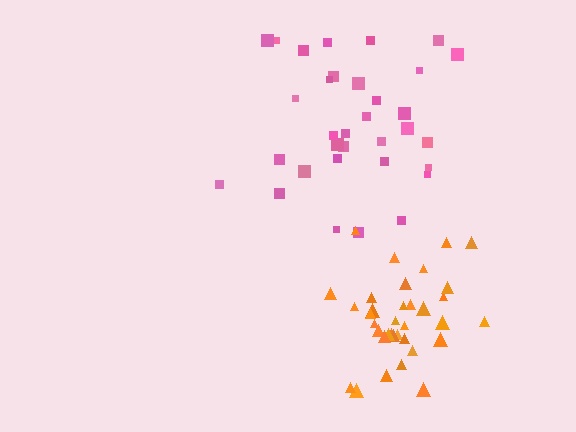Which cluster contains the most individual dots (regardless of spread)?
Orange (35).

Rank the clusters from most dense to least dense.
orange, pink.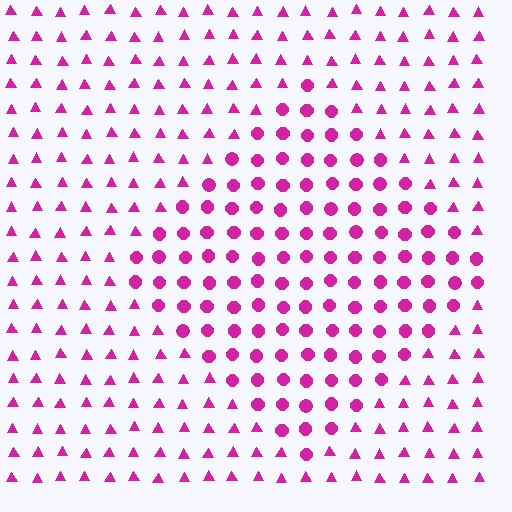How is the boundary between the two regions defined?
The boundary is defined by a change in element shape: circles inside vs. triangles outside. All elements share the same color and spacing.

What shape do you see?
I see a diamond.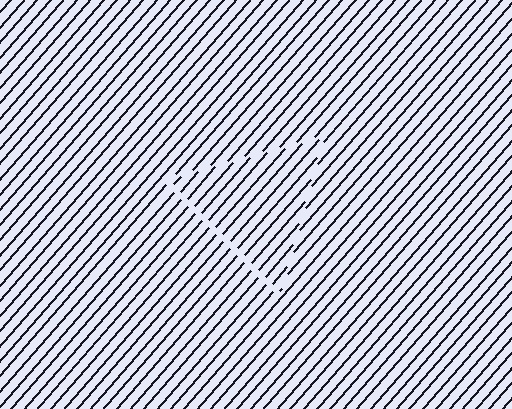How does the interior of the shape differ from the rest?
The interior of the shape contains the same grating, shifted by half a period — the contour is defined by the phase discontinuity where line-ends from the inner and outer gratings abut.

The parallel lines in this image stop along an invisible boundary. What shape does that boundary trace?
An illusory triangle. The interior of the shape contains the same grating, shifted by half a period — the contour is defined by the phase discontinuity where line-ends from the inner and outer gratings abut.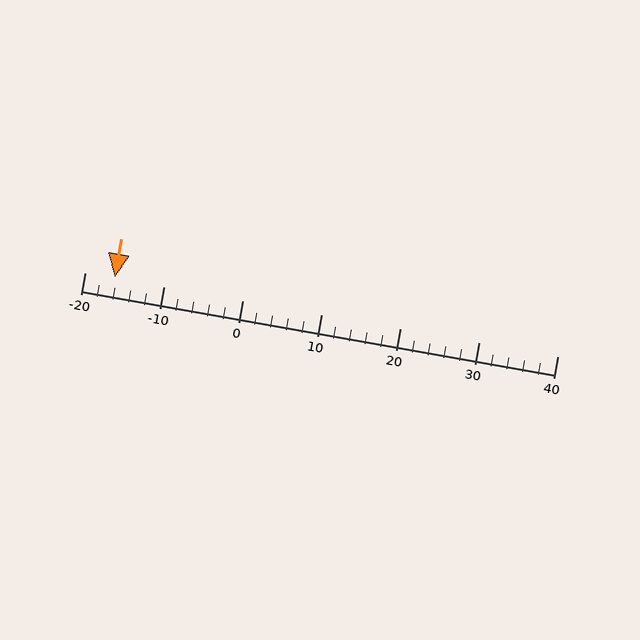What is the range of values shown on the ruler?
The ruler shows values from -20 to 40.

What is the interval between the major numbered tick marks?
The major tick marks are spaced 10 units apart.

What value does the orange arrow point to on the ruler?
The orange arrow points to approximately -16.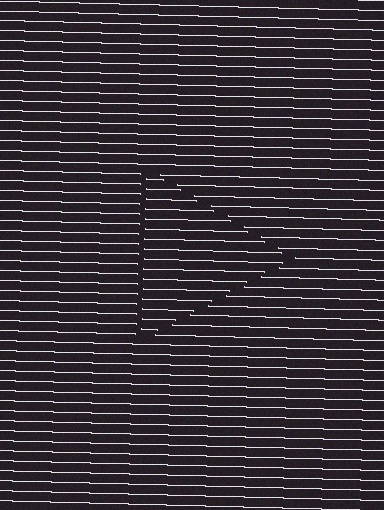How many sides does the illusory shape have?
3 sides — the line-ends trace a triangle.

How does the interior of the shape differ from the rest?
The interior of the shape contains the same grating, shifted by half a period — the contour is defined by the phase discontinuity where line-ends from the inner and outer gratings abut.